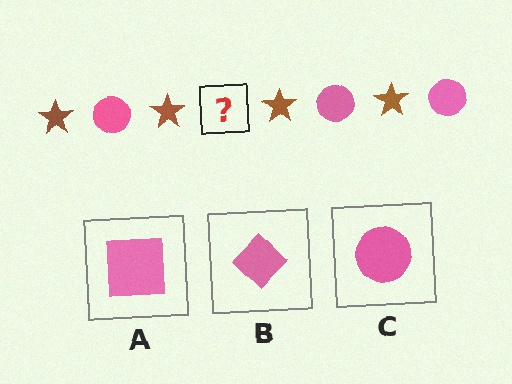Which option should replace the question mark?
Option C.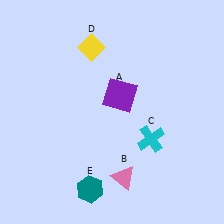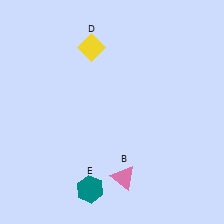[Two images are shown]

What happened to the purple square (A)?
The purple square (A) was removed in Image 2. It was in the top-right area of Image 1.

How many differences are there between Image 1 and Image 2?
There are 2 differences between the two images.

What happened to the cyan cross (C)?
The cyan cross (C) was removed in Image 2. It was in the bottom-right area of Image 1.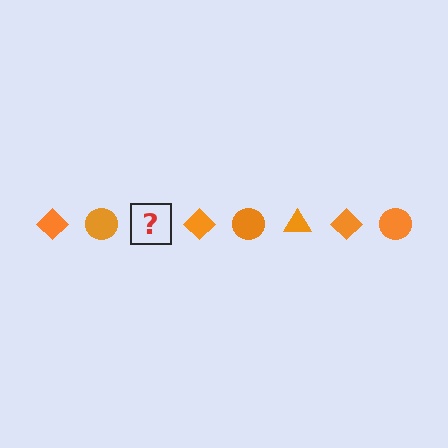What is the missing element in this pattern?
The missing element is an orange triangle.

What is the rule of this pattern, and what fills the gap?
The rule is that the pattern cycles through diamond, circle, triangle shapes in orange. The gap should be filled with an orange triangle.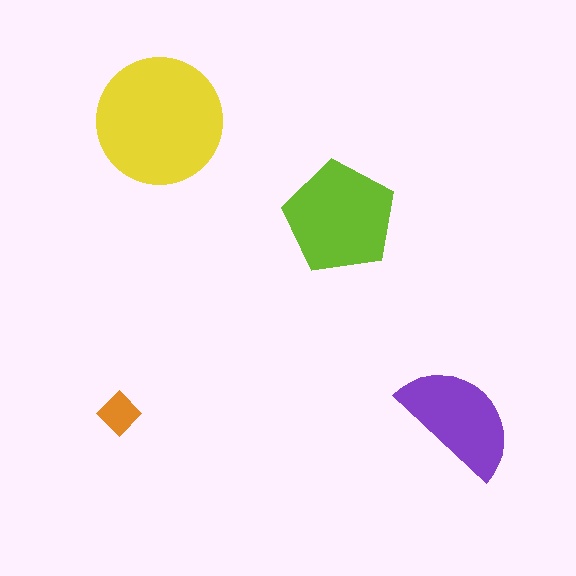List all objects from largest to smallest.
The yellow circle, the lime pentagon, the purple semicircle, the orange diamond.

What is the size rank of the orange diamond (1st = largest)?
4th.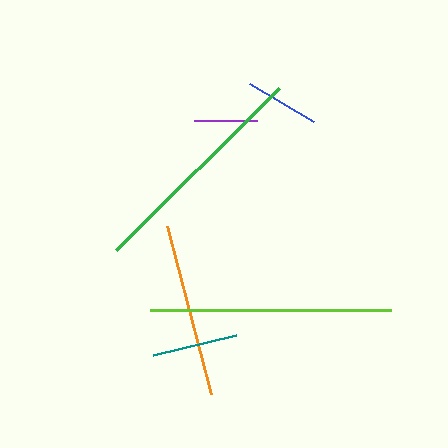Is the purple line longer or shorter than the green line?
The green line is longer than the purple line.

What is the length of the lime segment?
The lime segment is approximately 241 pixels long.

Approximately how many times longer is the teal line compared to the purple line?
The teal line is approximately 1.3 times the length of the purple line.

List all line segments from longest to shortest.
From longest to shortest: lime, green, orange, teal, blue, purple.